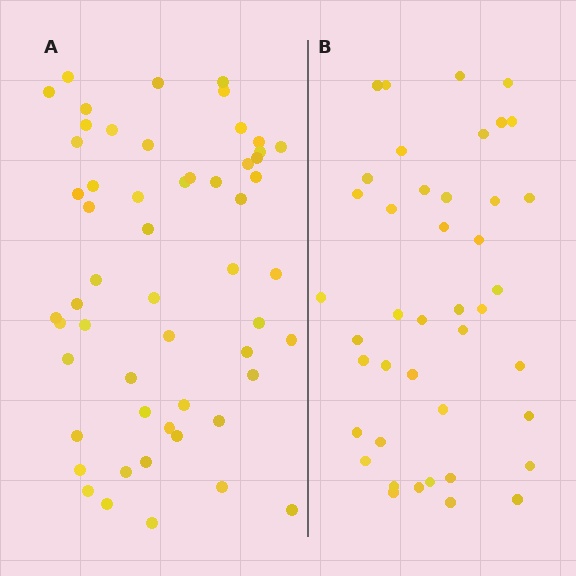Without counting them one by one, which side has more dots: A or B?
Region A (the left region) has more dots.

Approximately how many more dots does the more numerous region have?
Region A has approximately 15 more dots than region B.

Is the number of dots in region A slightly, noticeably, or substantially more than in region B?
Region A has noticeably more, but not dramatically so. The ratio is roughly 1.3 to 1.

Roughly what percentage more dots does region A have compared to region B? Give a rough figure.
About 30% more.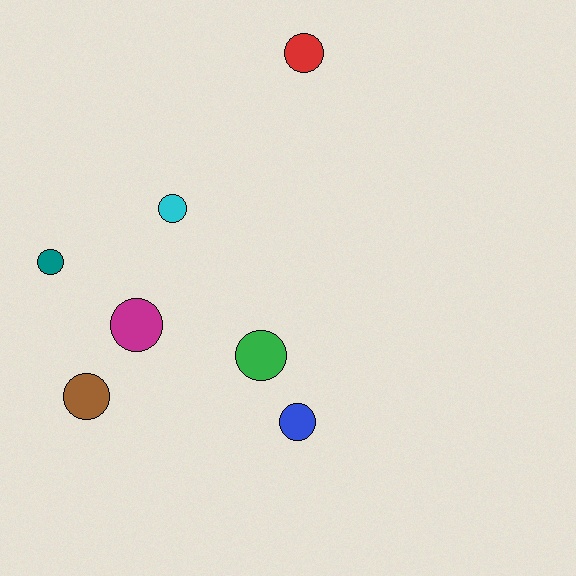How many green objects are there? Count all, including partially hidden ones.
There is 1 green object.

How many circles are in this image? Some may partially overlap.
There are 7 circles.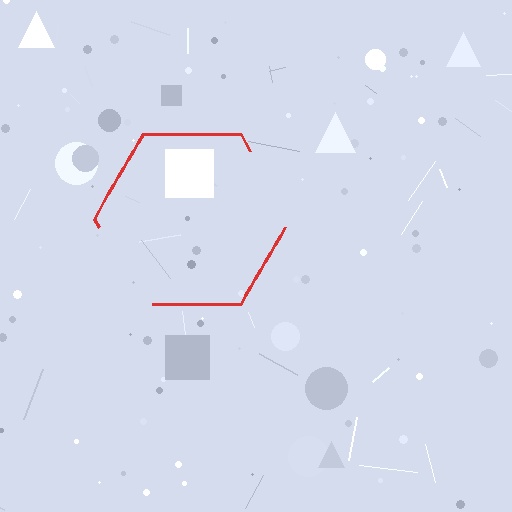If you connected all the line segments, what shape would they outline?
They would outline a hexagon.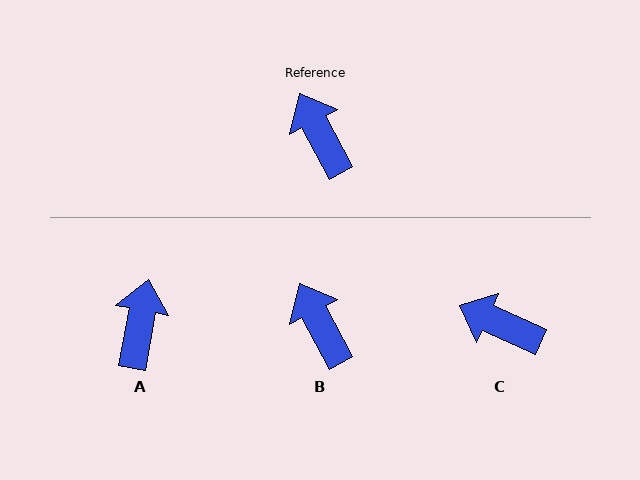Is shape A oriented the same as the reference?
No, it is off by about 38 degrees.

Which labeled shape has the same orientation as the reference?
B.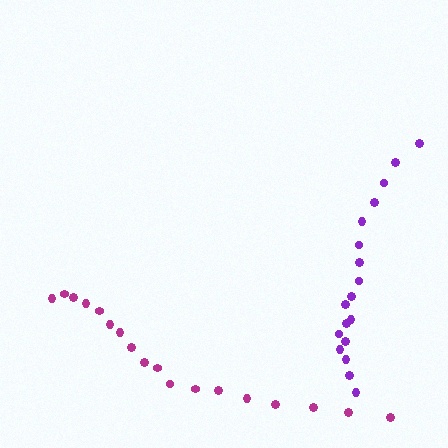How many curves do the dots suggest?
There are 2 distinct paths.